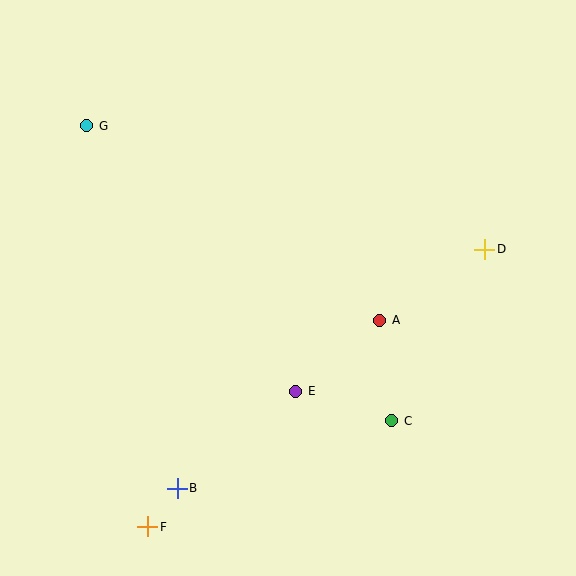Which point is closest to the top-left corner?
Point G is closest to the top-left corner.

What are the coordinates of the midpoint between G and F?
The midpoint between G and F is at (117, 326).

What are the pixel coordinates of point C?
Point C is at (392, 421).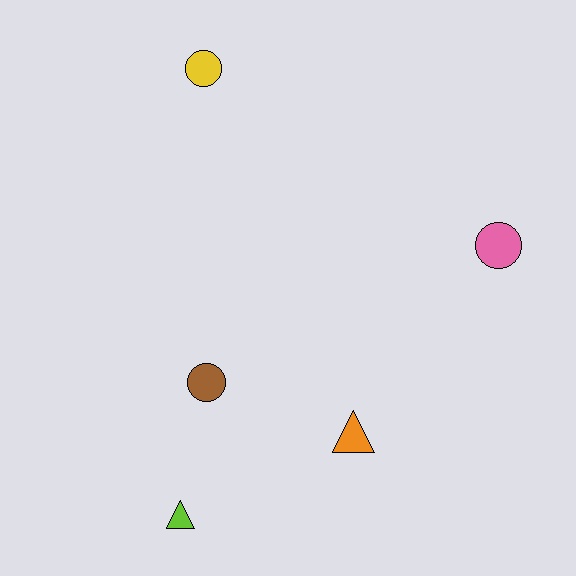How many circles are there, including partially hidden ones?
There are 3 circles.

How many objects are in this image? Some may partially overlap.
There are 5 objects.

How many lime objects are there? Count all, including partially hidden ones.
There is 1 lime object.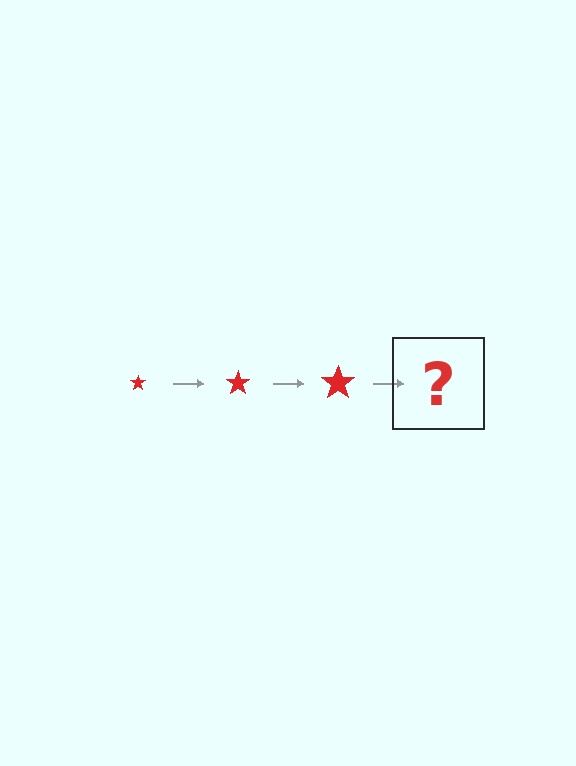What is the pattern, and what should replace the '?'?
The pattern is that the star gets progressively larger each step. The '?' should be a red star, larger than the previous one.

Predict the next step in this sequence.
The next step is a red star, larger than the previous one.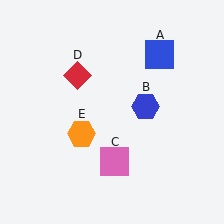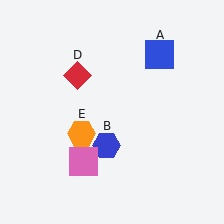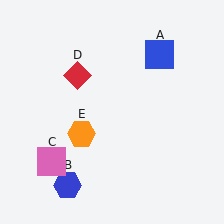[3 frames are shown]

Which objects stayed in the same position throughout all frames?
Blue square (object A) and red diamond (object D) and orange hexagon (object E) remained stationary.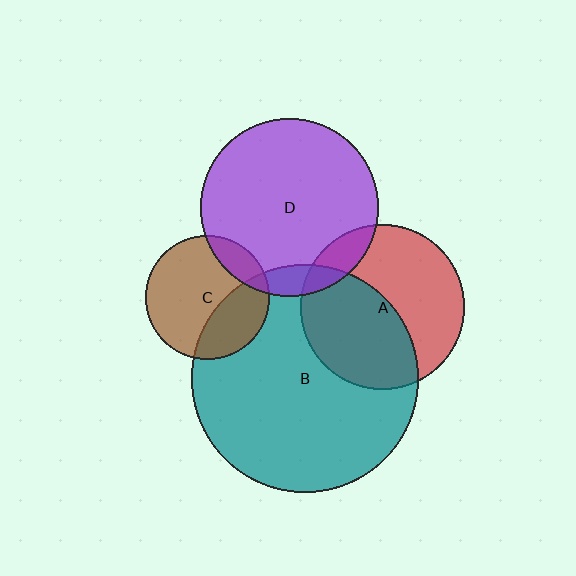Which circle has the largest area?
Circle B (teal).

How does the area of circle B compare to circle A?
Approximately 1.9 times.